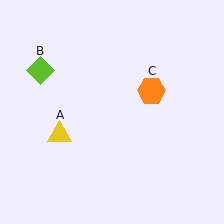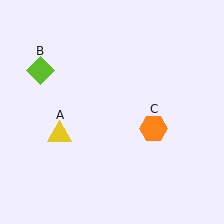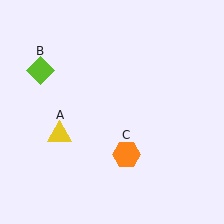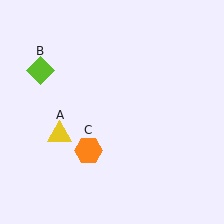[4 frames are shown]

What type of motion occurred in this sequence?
The orange hexagon (object C) rotated clockwise around the center of the scene.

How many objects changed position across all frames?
1 object changed position: orange hexagon (object C).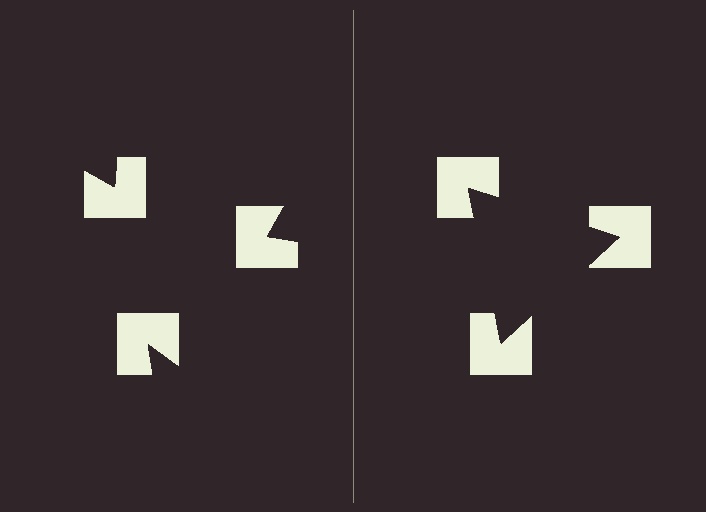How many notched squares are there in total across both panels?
6 — 3 on each side.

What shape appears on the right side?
An illusory triangle.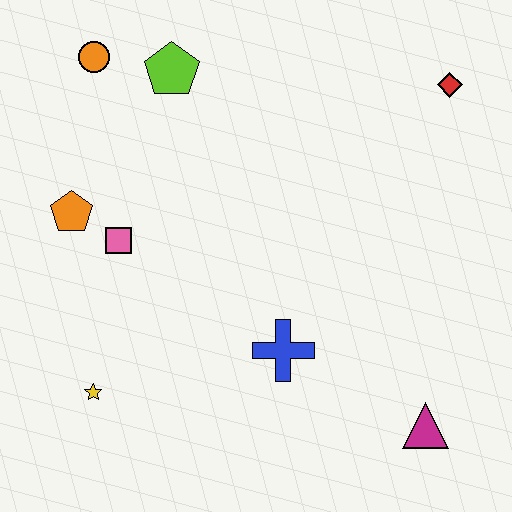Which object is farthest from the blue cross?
The orange circle is farthest from the blue cross.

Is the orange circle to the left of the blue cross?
Yes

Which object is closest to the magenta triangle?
The blue cross is closest to the magenta triangle.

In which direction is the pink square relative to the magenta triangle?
The pink square is to the left of the magenta triangle.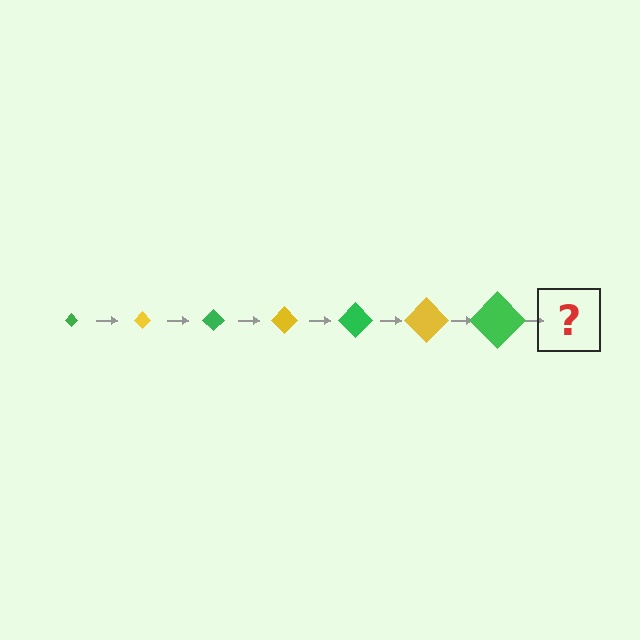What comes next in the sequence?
The next element should be a yellow diamond, larger than the previous one.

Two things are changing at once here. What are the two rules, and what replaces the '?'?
The two rules are that the diamond grows larger each step and the color cycles through green and yellow. The '?' should be a yellow diamond, larger than the previous one.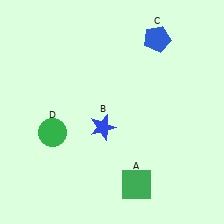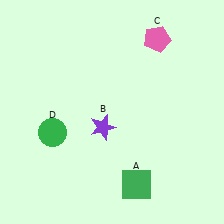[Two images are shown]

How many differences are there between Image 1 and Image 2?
There are 2 differences between the two images.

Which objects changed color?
B changed from blue to purple. C changed from blue to pink.